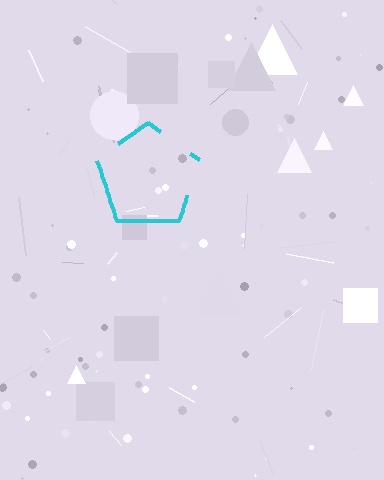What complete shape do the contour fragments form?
The contour fragments form a pentagon.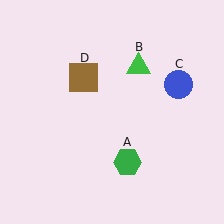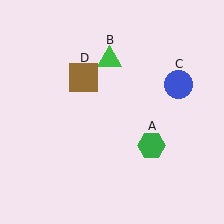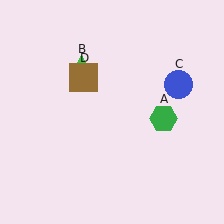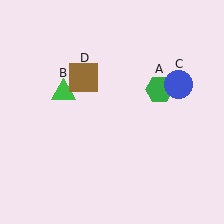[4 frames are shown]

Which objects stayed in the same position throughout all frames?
Blue circle (object C) and brown square (object D) remained stationary.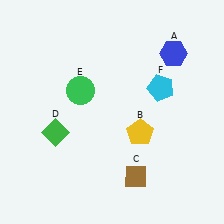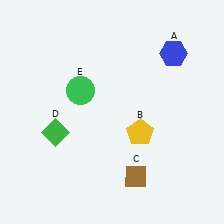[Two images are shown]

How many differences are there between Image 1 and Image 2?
There is 1 difference between the two images.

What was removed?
The cyan pentagon (F) was removed in Image 2.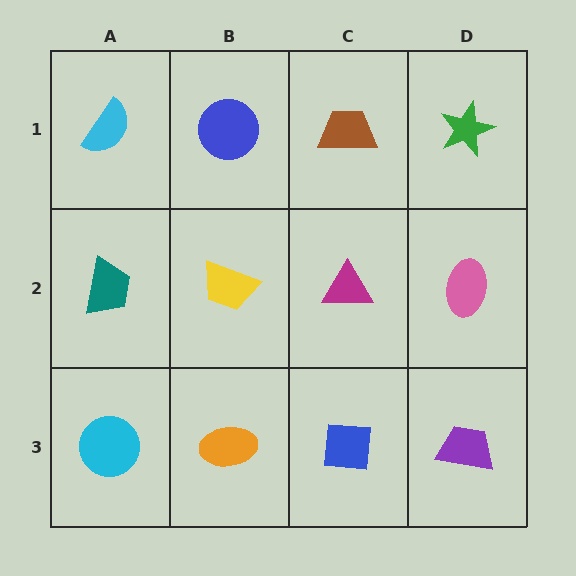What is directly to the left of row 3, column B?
A cyan circle.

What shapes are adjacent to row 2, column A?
A cyan semicircle (row 1, column A), a cyan circle (row 3, column A), a yellow trapezoid (row 2, column B).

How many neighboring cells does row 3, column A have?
2.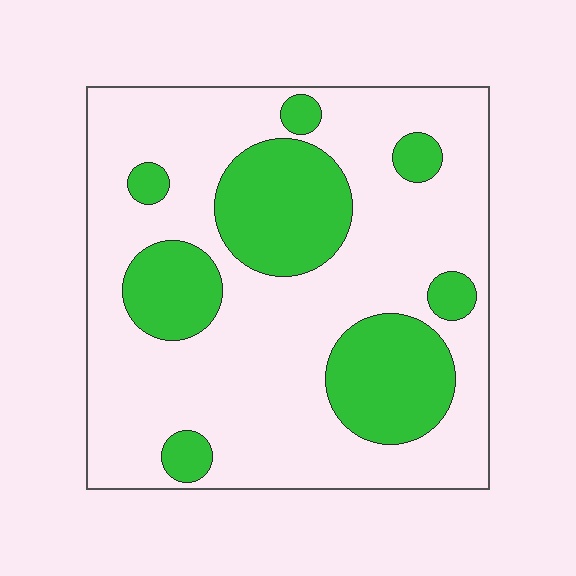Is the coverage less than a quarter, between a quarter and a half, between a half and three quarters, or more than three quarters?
Between a quarter and a half.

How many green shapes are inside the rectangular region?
8.